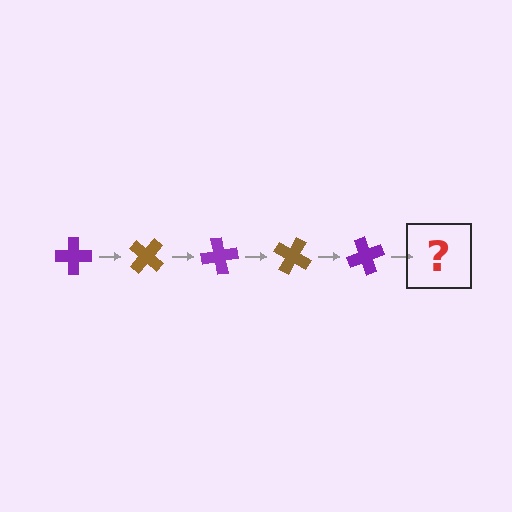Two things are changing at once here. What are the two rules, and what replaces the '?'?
The two rules are that it rotates 40 degrees each step and the color cycles through purple and brown. The '?' should be a brown cross, rotated 200 degrees from the start.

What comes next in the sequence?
The next element should be a brown cross, rotated 200 degrees from the start.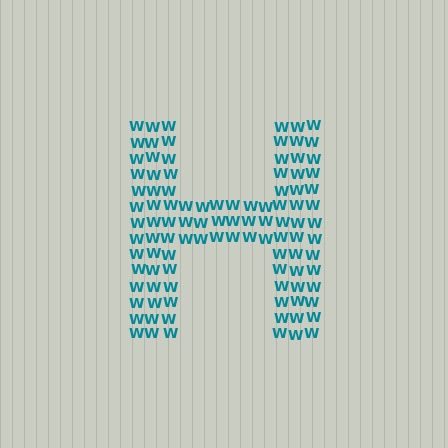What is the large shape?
The large shape is the letter H.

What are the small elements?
The small elements are letter W's.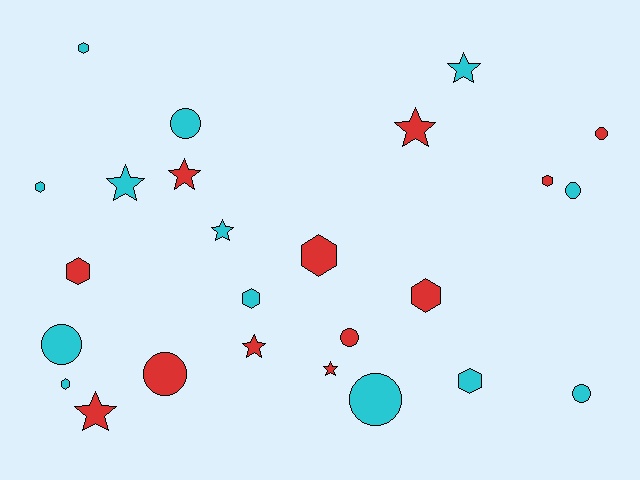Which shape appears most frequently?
Hexagon, with 9 objects.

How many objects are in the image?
There are 25 objects.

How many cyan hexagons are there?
There are 5 cyan hexagons.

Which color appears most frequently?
Cyan, with 13 objects.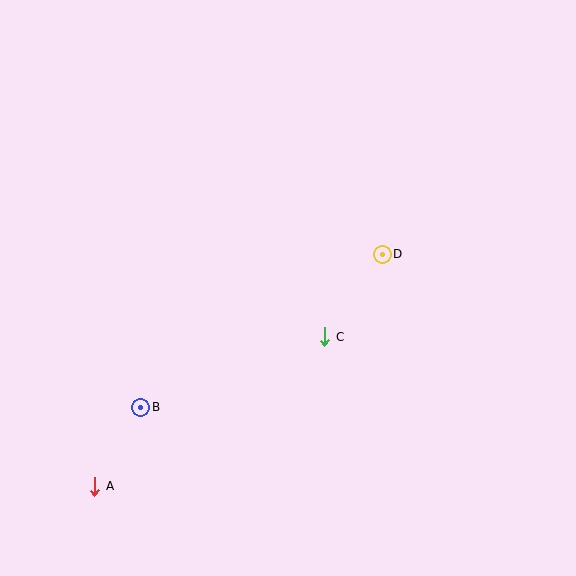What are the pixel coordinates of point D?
Point D is at (382, 254).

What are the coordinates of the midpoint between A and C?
The midpoint between A and C is at (210, 411).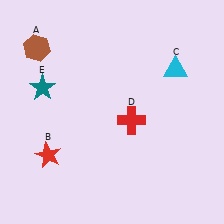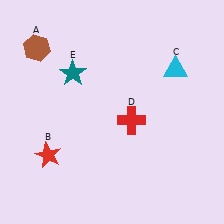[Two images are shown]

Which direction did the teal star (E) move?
The teal star (E) moved right.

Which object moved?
The teal star (E) moved right.